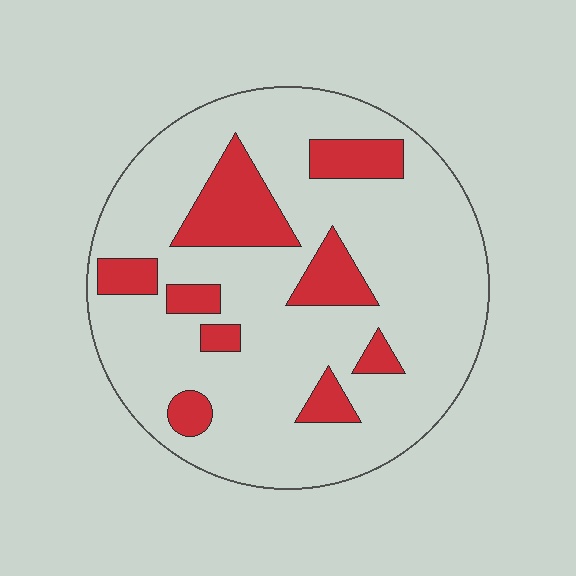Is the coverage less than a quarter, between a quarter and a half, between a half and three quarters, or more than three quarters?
Less than a quarter.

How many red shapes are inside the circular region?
9.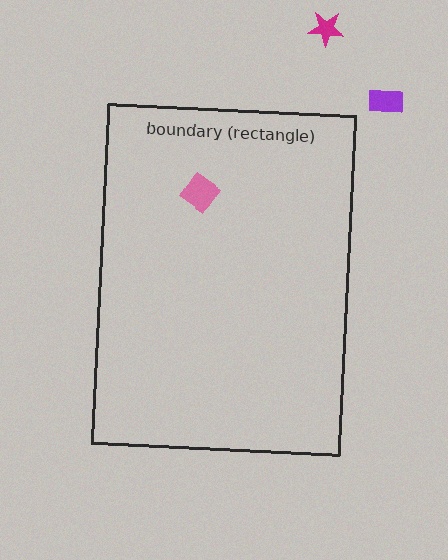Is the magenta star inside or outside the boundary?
Outside.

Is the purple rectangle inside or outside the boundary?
Outside.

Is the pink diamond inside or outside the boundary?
Inside.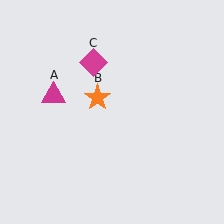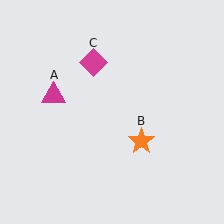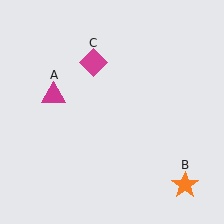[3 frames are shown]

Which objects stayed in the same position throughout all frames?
Magenta triangle (object A) and magenta diamond (object C) remained stationary.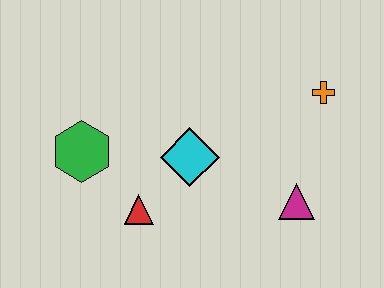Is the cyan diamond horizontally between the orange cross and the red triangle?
Yes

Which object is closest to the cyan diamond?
The red triangle is closest to the cyan diamond.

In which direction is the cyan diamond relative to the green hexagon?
The cyan diamond is to the right of the green hexagon.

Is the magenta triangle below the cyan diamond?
Yes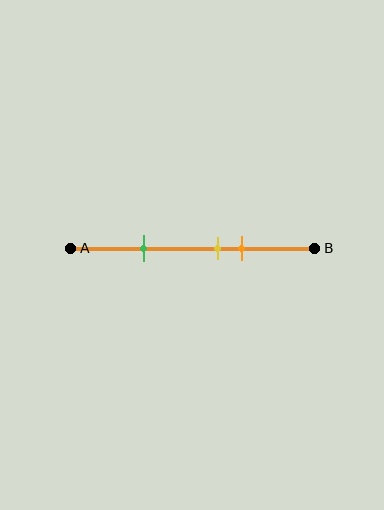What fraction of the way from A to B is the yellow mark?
The yellow mark is approximately 60% (0.6) of the way from A to B.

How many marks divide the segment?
There are 3 marks dividing the segment.